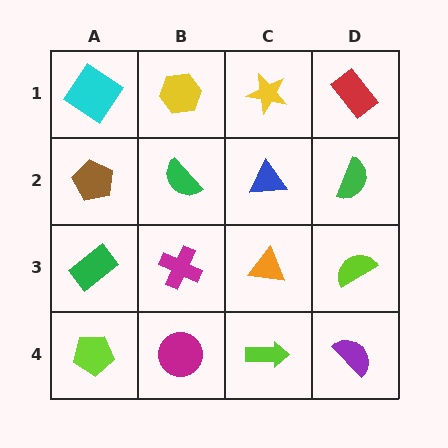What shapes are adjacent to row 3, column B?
A green semicircle (row 2, column B), a magenta circle (row 4, column B), a green rectangle (row 3, column A), an orange triangle (row 3, column C).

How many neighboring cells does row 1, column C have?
3.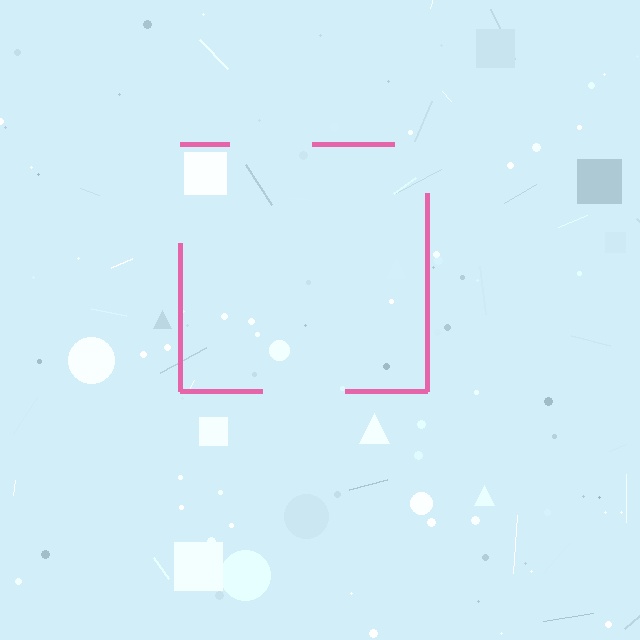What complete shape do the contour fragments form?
The contour fragments form a square.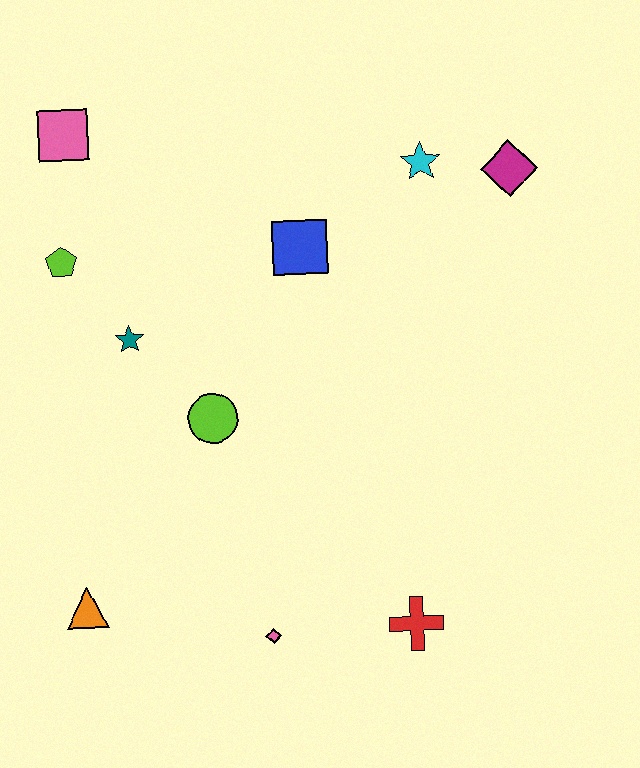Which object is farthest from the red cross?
The pink square is farthest from the red cross.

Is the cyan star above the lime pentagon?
Yes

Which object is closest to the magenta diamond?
The cyan star is closest to the magenta diamond.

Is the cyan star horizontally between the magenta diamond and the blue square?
Yes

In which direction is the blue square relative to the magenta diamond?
The blue square is to the left of the magenta diamond.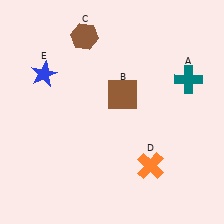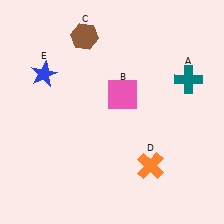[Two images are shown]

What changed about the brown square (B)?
In Image 1, B is brown. In Image 2, it changed to pink.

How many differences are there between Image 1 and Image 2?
There is 1 difference between the two images.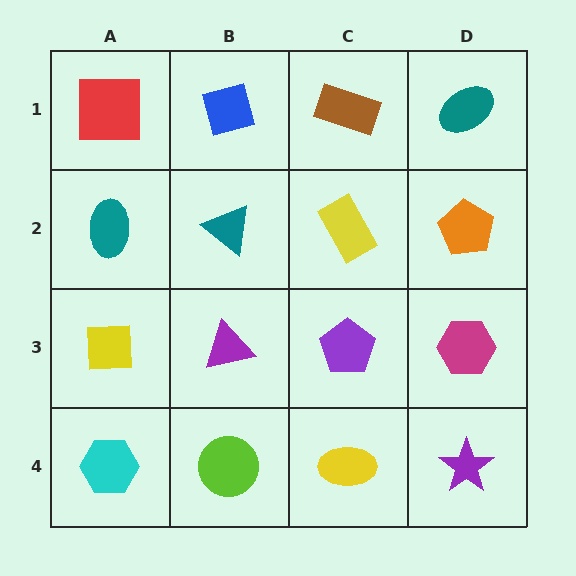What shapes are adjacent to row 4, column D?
A magenta hexagon (row 3, column D), a yellow ellipse (row 4, column C).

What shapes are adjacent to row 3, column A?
A teal ellipse (row 2, column A), a cyan hexagon (row 4, column A), a purple triangle (row 3, column B).